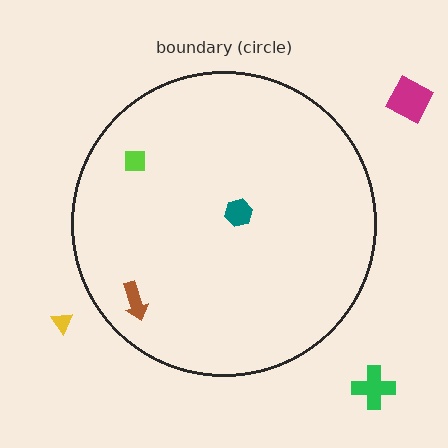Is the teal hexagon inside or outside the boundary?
Inside.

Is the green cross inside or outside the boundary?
Outside.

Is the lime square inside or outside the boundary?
Inside.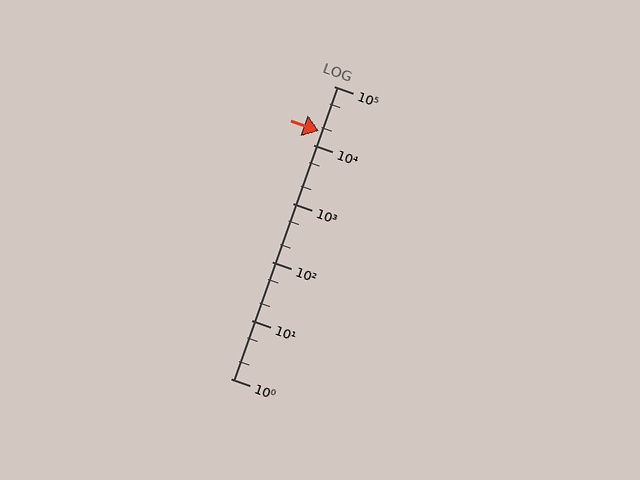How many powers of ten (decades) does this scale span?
The scale spans 5 decades, from 1 to 100000.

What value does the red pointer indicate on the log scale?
The pointer indicates approximately 17000.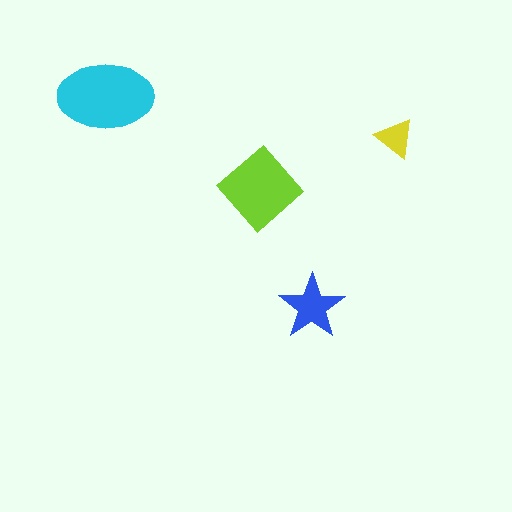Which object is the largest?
The cyan ellipse.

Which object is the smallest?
The yellow triangle.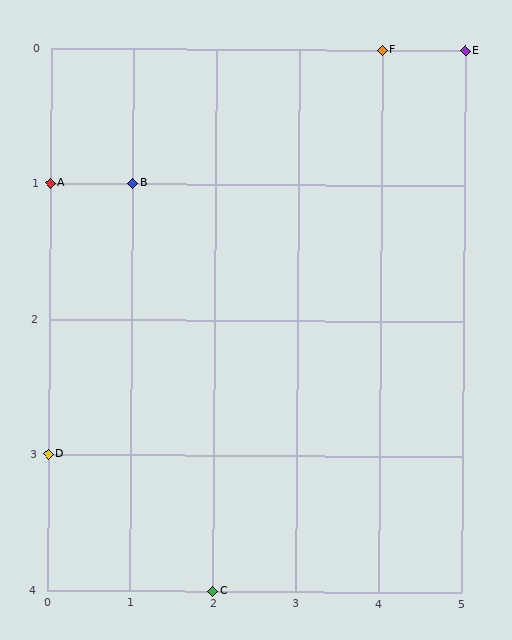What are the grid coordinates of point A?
Point A is at grid coordinates (0, 1).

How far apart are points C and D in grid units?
Points C and D are 2 columns and 1 row apart (about 2.2 grid units diagonally).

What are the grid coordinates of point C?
Point C is at grid coordinates (2, 4).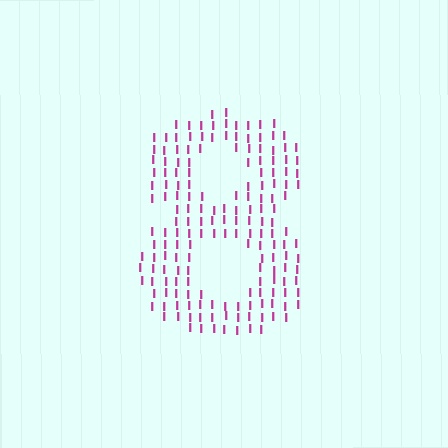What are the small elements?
The small elements are letter I's.